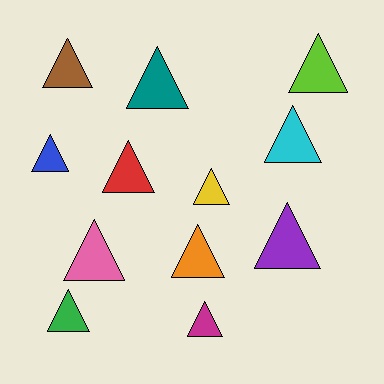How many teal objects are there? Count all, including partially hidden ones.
There is 1 teal object.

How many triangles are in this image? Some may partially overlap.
There are 12 triangles.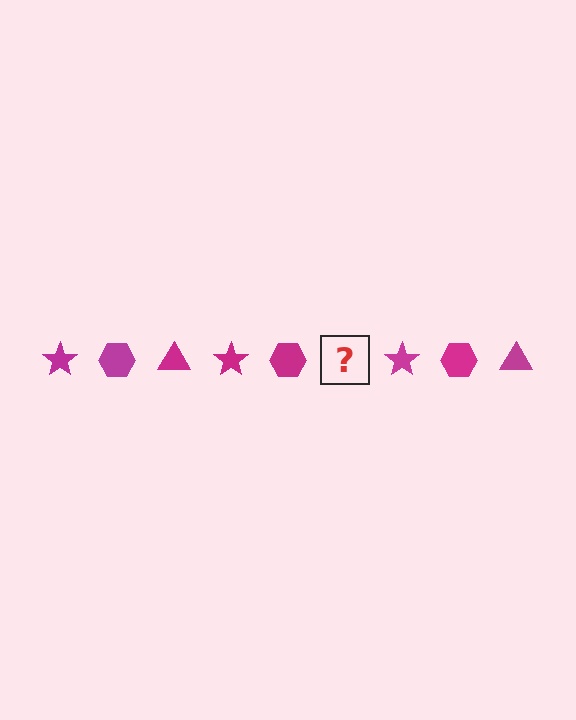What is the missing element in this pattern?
The missing element is a magenta triangle.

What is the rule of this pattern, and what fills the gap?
The rule is that the pattern cycles through star, hexagon, triangle shapes in magenta. The gap should be filled with a magenta triangle.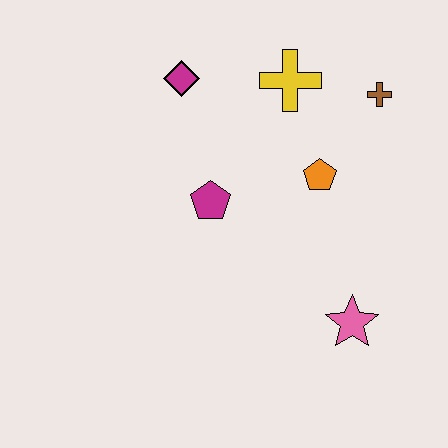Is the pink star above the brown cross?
No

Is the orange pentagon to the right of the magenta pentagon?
Yes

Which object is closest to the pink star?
The orange pentagon is closest to the pink star.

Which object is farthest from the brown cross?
The pink star is farthest from the brown cross.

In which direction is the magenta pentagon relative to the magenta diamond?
The magenta pentagon is below the magenta diamond.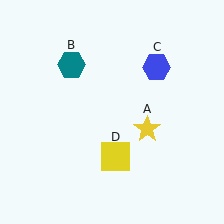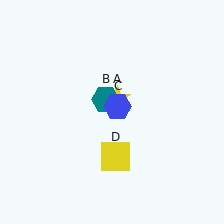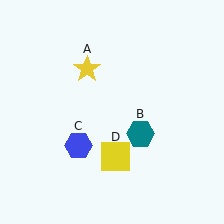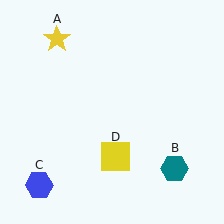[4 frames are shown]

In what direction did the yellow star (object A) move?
The yellow star (object A) moved up and to the left.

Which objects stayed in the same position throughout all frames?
Yellow square (object D) remained stationary.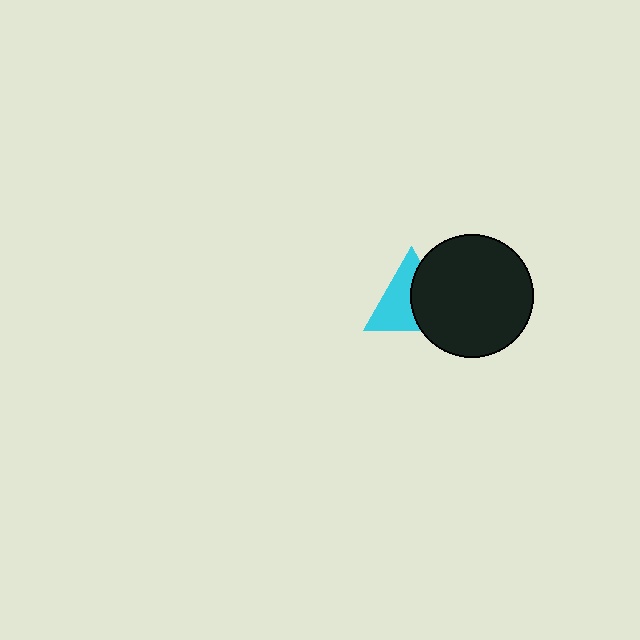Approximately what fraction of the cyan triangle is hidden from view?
Roughly 45% of the cyan triangle is hidden behind the black circle.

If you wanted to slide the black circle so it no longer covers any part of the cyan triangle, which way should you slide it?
Slide it right — that is the most direct way to separate the two shapes.